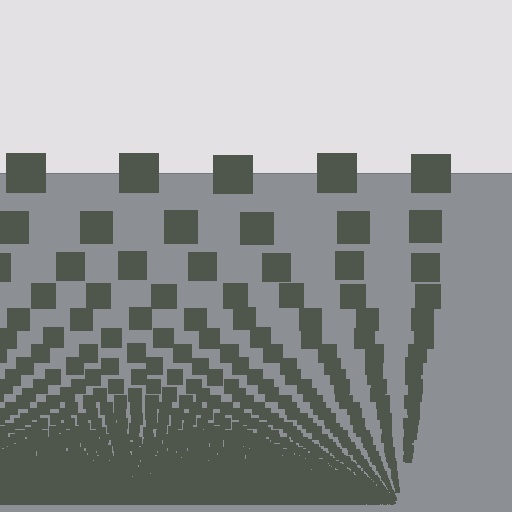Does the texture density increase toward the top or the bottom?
Density increases toward the bottom.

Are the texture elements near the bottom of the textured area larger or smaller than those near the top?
Smaller. The gradient is inverted — elements near the bottom are smaller and denser.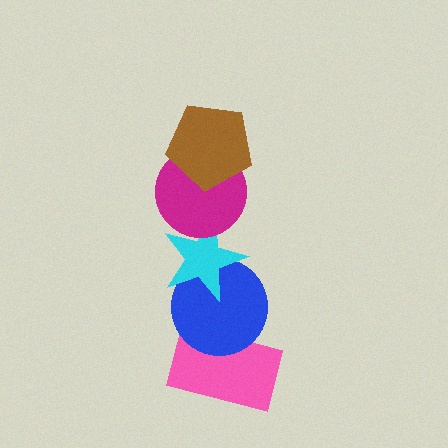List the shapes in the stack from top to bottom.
From top to bottom: the brown pentagon, the magenta circle, the cyan star, the blue circle, the pink rectangle.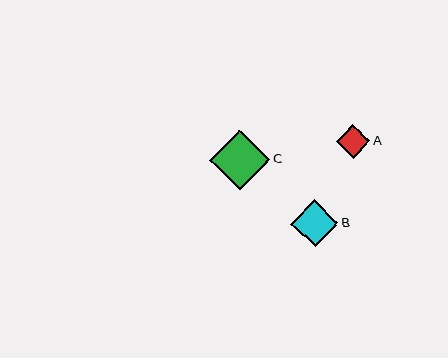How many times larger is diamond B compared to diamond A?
Diamond B is approximately 1.4 times the size of diamond A.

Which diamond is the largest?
Diamond C is the largest with a size of approximately 60 pixels.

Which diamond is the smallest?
Diamond A is the smallest with a size of approximately 33 pixels.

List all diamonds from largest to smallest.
From largest to smallest: C, B, A.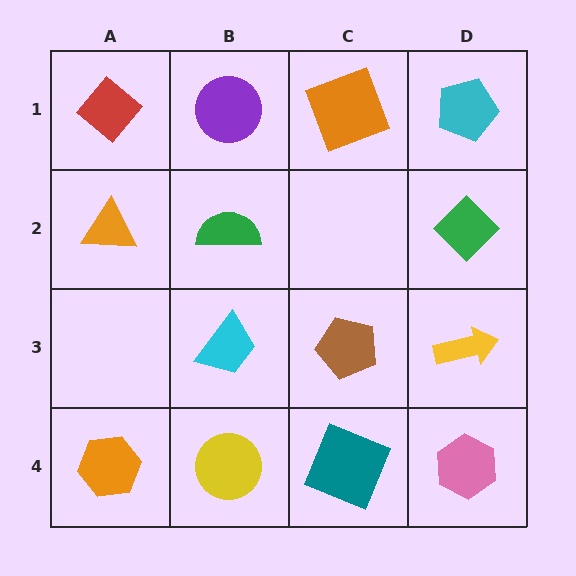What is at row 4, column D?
A pink hexagon.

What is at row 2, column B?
A green semicircle.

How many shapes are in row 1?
4 shapes.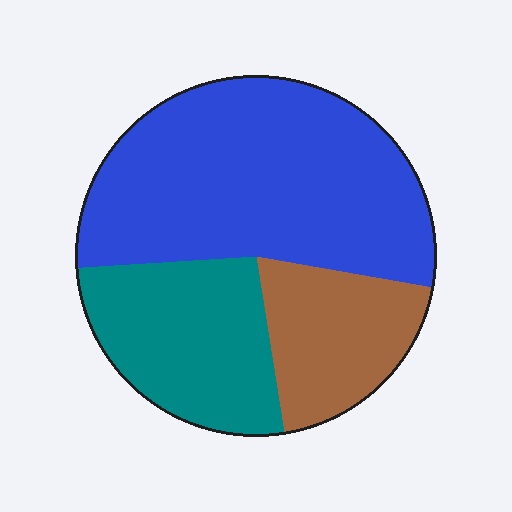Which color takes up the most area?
Blue, at roughly 55%.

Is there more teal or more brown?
Teal.